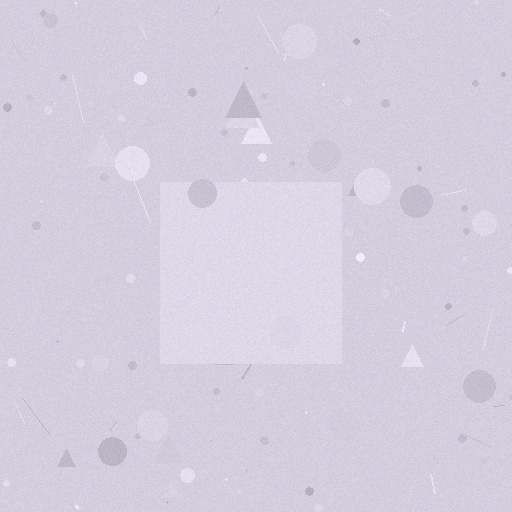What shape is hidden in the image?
A square is hidden in the image.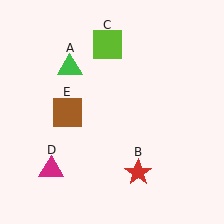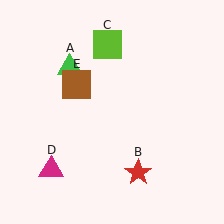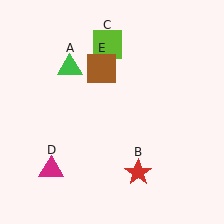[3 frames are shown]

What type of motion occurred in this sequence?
The brown square (object E) rotated clockwise around the center of the scene.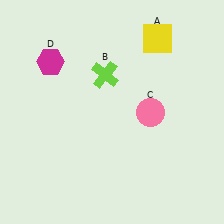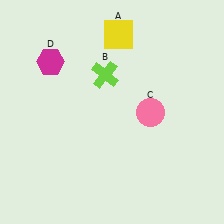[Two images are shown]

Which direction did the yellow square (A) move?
The yellow square (A) moved left.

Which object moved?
The yellow square (A) moved left.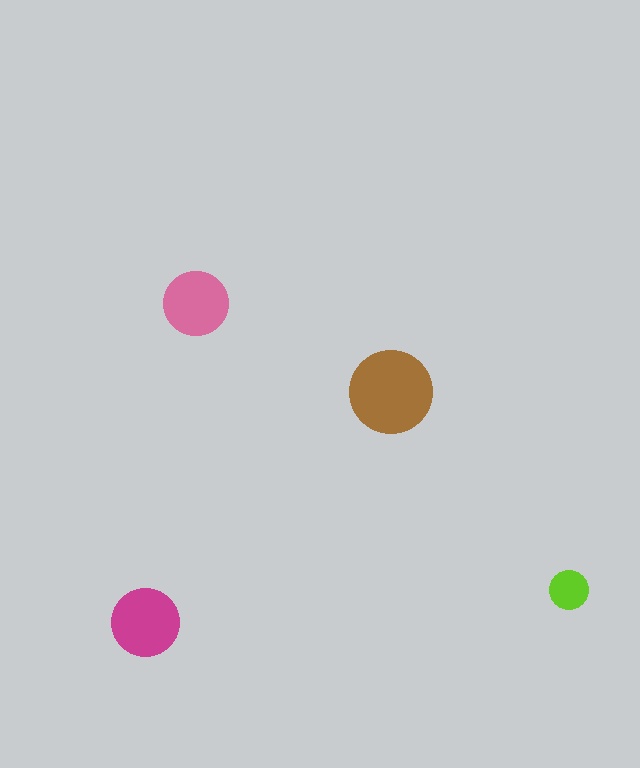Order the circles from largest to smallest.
the brown one, the magenta one, the pink one, the lime one.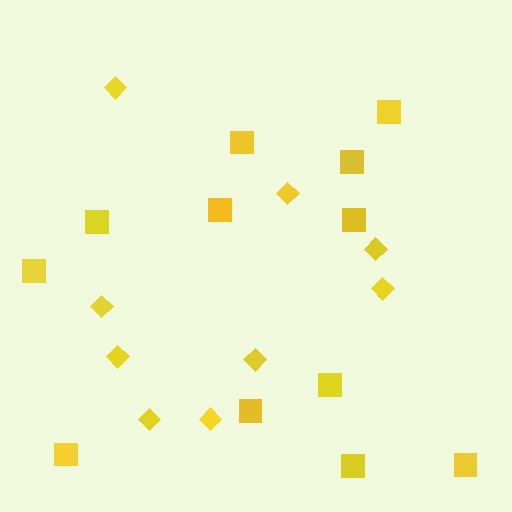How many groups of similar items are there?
There are 2 groups: one group of diamonds (9) and one group of squares (12).